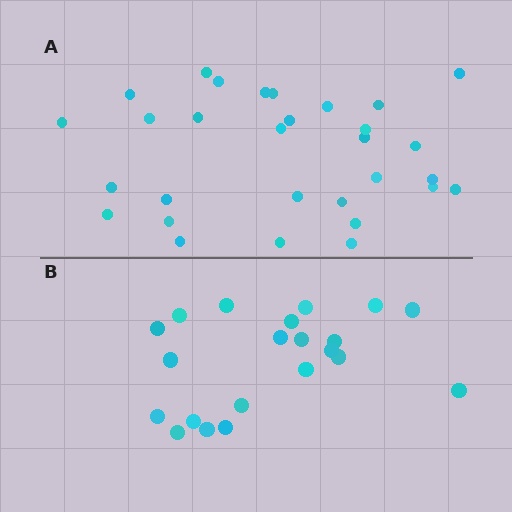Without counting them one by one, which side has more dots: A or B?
Region A (the top region) has more dots.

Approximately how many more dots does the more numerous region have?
Region A has roughly 8 or so more dots than region B.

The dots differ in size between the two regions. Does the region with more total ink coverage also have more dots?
No. Region B has more total ink coverage because its dots are larger, but region A actually contains more individual dots. Total area can be misleading — the number of items is what matters here.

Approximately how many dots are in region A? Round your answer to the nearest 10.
About 30 dots.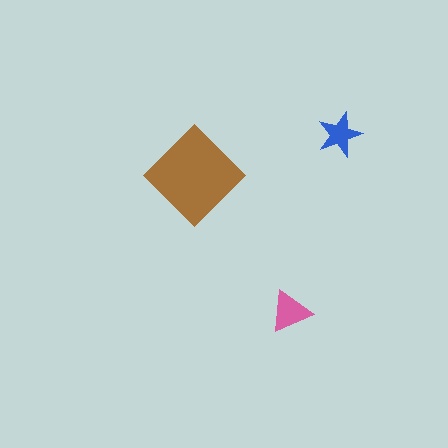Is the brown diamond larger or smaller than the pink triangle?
Larger.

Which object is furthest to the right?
The blue star is rightmost.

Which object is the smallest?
The blue star.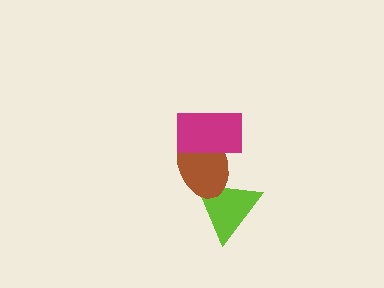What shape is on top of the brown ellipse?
The magenta rectangle is on top of the brown ellipse.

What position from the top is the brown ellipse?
The brown ellipse is 2nd from the top.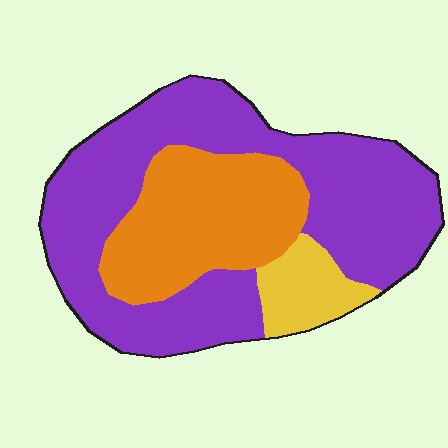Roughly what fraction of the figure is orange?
Orange covers 29% of the figure.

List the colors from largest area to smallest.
From largest to smallest: purple, orange, yellow.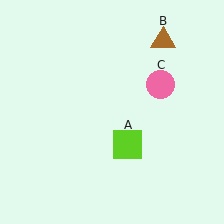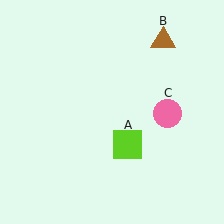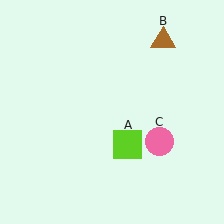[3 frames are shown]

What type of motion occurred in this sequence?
The pink circle (object C) rotated clockwise around the center of the scene.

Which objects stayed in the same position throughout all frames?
Lime square (object A) and brown triangle (object B) remained stationary.